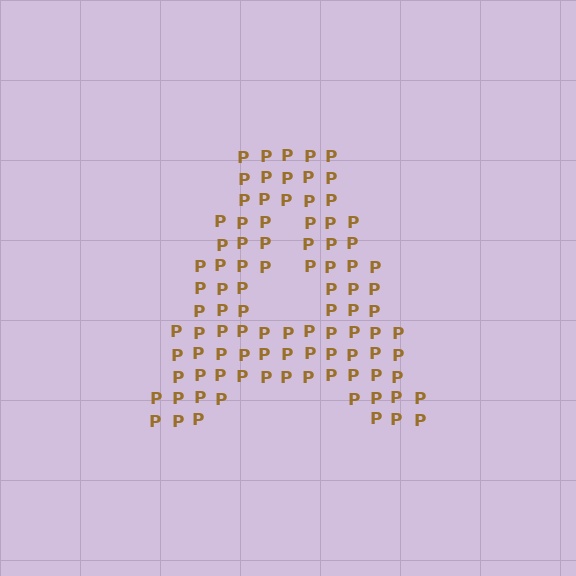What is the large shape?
The large shape is the letter A.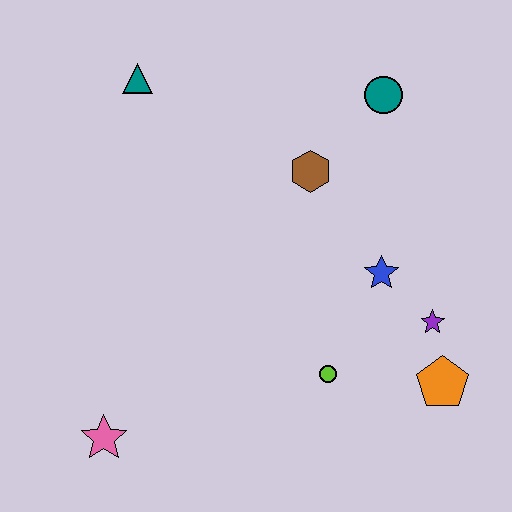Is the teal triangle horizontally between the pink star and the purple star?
Yes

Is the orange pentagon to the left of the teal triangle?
No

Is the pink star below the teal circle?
Yes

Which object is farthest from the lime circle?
The teal triangle is farthest from the lime circle.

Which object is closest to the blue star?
The purple star is closest to the blue star.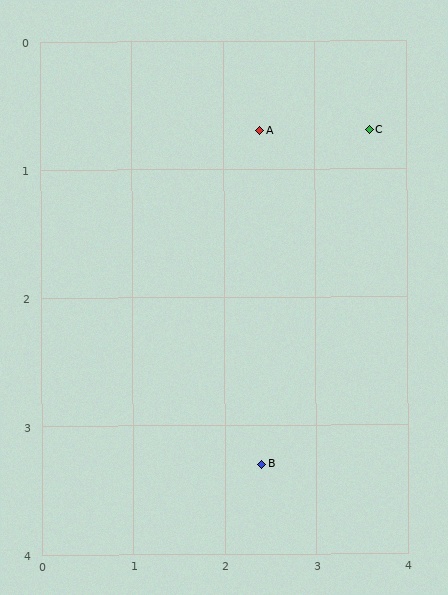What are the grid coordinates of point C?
Point C is at approximately (3.6, 0.7).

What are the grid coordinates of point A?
Point A is at approximately (2.4, 0.7).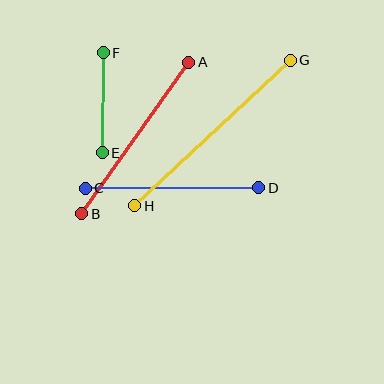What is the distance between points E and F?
The distance is approximately 100 pixels.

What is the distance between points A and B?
The distance is approximately 186 pixels.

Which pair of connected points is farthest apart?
Points G and H are farthest apart.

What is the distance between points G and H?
The distance is approximately 213 pixels.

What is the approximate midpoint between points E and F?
The midpoint is at approximately (103, 103) pixels.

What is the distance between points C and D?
The distance is approximately 173 pixels.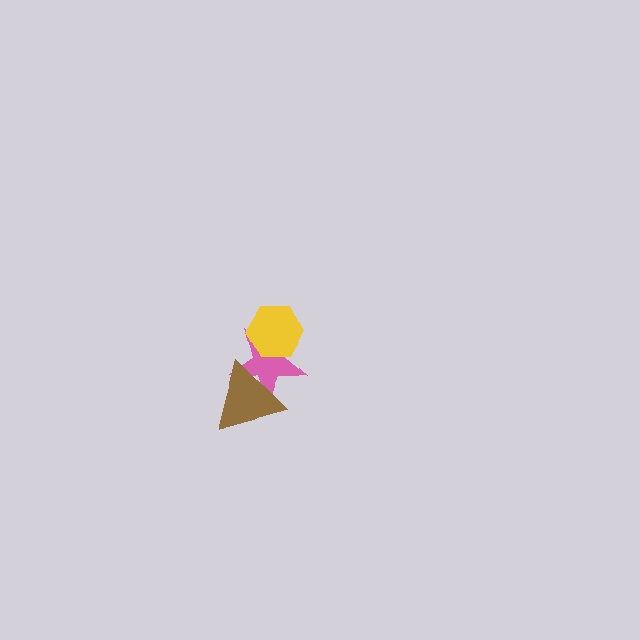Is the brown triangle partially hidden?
No, no other shape covers it.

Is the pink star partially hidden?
Yes, it is partially covered by another shape.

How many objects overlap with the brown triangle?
1 object overlaps with the brown triangle.